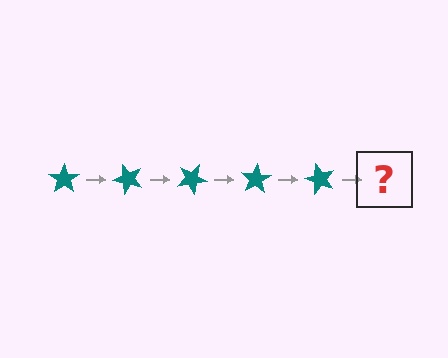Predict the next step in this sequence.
The next step is a teal star rotated 250 degrees.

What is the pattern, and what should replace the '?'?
The pattern is that the star rotates 50 degrees each step. The '?' should be a teal star rotated 250 degrees.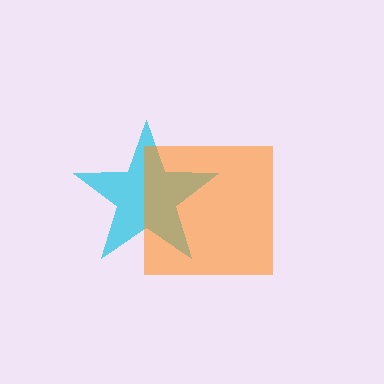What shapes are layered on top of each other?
The layered shapes are: a cyan star, an orange square.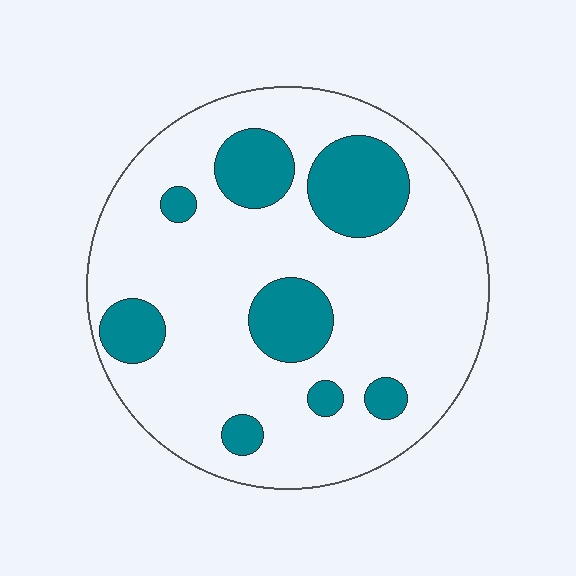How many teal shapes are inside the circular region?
8.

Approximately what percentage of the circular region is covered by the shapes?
Approximately 20%.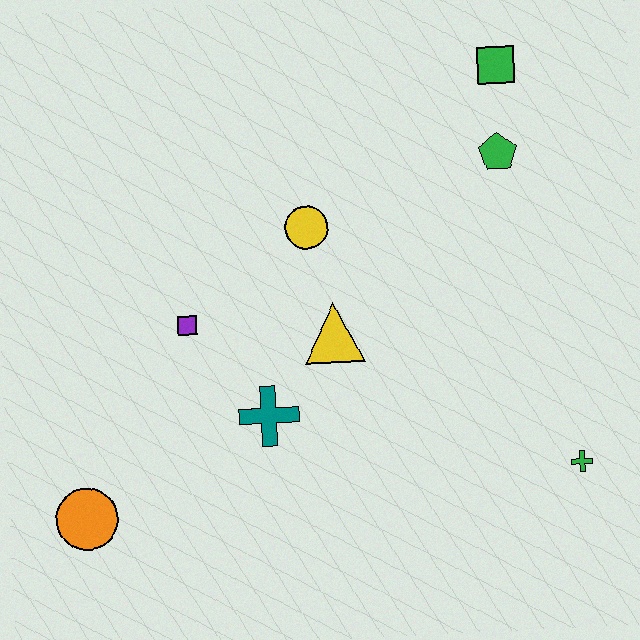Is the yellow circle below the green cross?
No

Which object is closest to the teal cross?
The yellow triangle is closest to the teal cross.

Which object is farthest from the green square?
The orange circle is farthest from the green square.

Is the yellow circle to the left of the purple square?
No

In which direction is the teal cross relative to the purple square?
The teal cross is below the purple square.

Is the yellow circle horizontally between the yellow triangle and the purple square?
Yes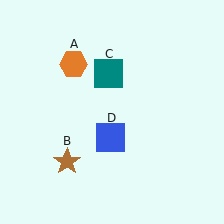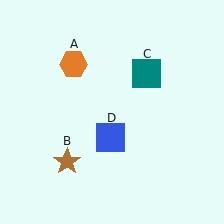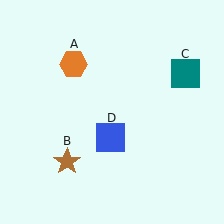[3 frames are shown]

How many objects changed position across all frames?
1 object changed position: teal square (object C).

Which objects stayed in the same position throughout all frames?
Orange hexagon (object A) and brown star (object B) and blue square (object D) remained stationary.